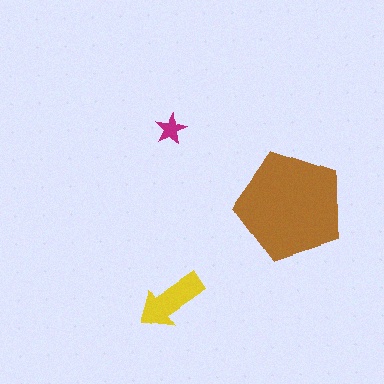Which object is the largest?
The brown pentagon.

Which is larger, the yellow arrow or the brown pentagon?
The brown pentagon.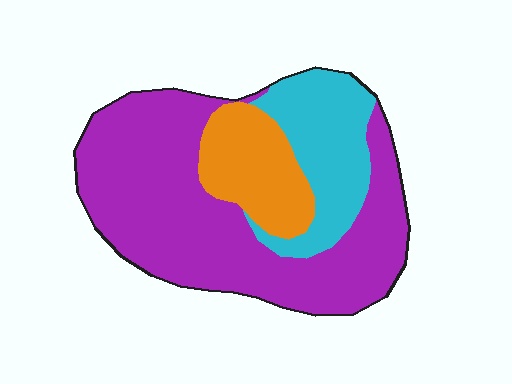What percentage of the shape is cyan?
Cyan covers 22% of the shape.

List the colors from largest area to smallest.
From largest to smallest: purple, cyan, orange.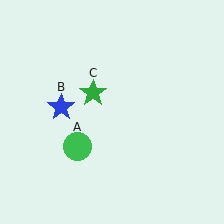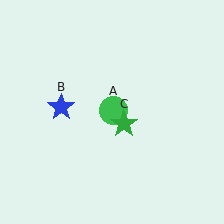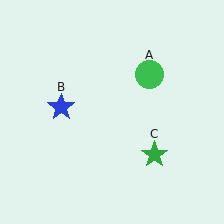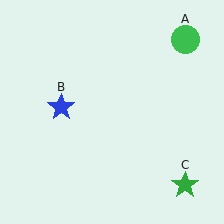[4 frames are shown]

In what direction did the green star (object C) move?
The green star (object C) moved down and to the right.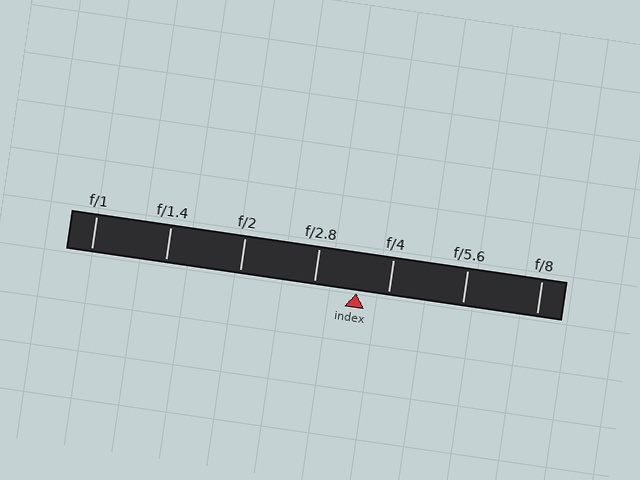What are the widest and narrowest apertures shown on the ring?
The widest aperture shown is f/1 and the narrowest is f/8.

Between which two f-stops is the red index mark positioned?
The index mark is between f/2.8 and f/4.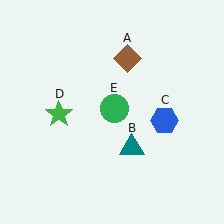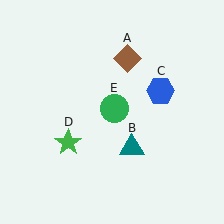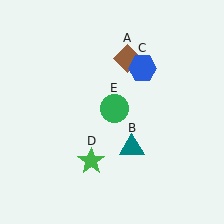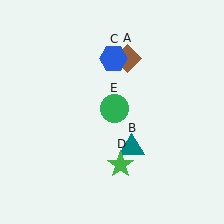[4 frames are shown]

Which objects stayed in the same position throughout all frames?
Brown diamond (object A) and teal triangle (object B) and green circle (object E) remained stationary.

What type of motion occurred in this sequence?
The blue hexagon (object C), green star (object D) rotated counterclockwise around the center of the scene.